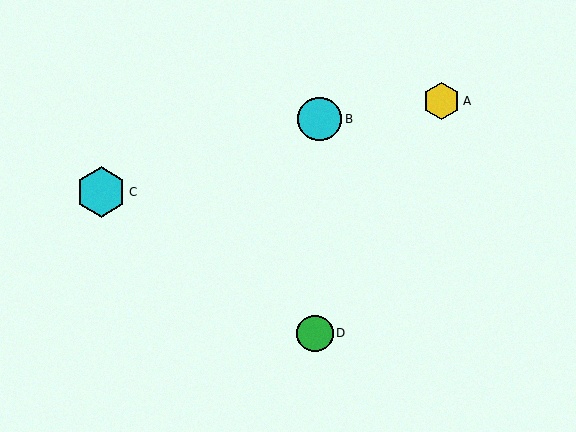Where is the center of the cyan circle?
The center of the cyan circle is at (320, 119).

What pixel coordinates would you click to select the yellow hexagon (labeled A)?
Click at (442, 101) to select the yellow hexagon A.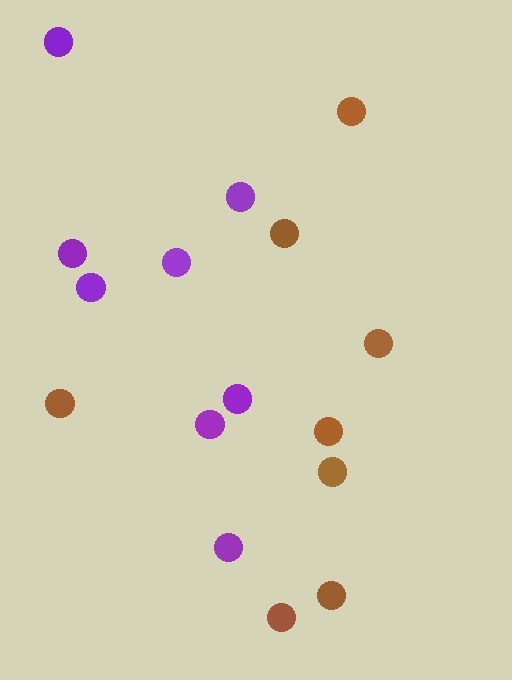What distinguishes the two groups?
There are 2 groups: one group of purple circles (8) and one group of brown circles (8).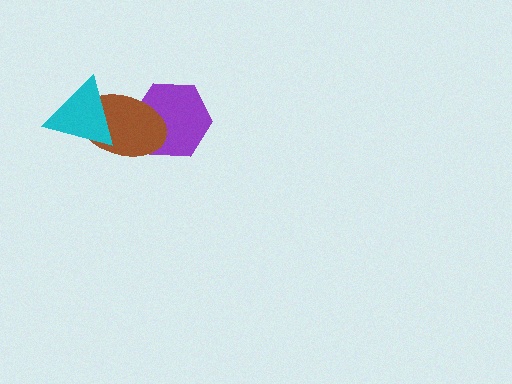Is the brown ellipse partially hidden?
Yes, it is partially covered by another shape.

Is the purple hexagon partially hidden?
Yes, it is partially covered by another shape.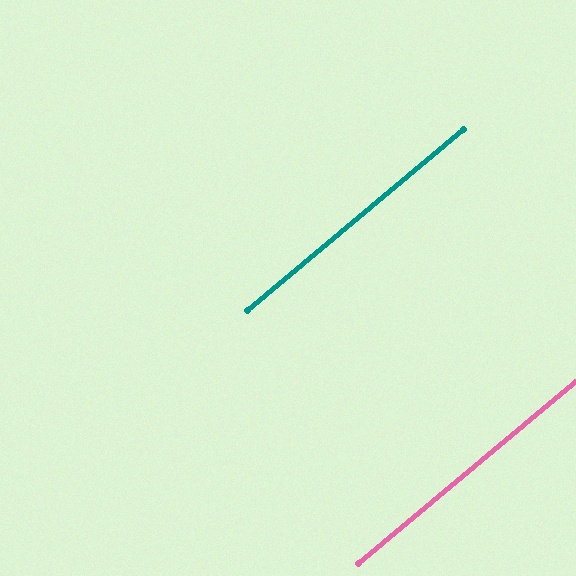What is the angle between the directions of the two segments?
Approximately 0 degrees.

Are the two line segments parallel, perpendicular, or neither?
Parallel — their directions differ by only 0.1°.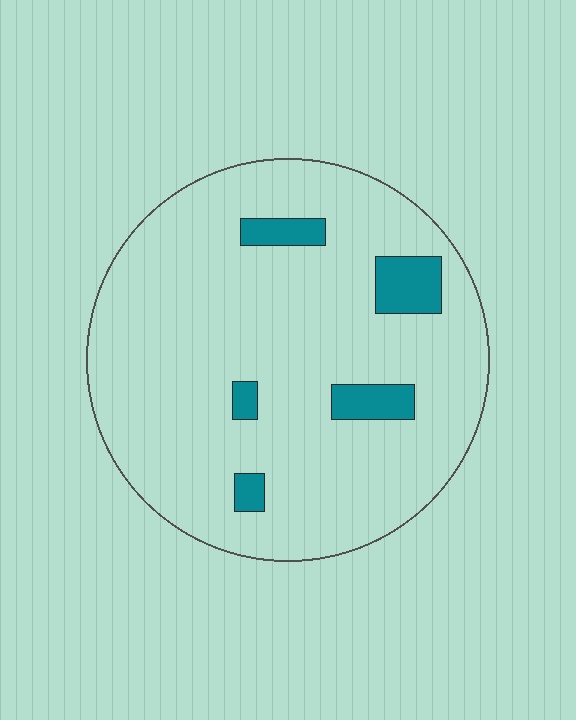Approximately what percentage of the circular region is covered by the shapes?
Approximately 10%.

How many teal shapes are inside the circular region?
5.